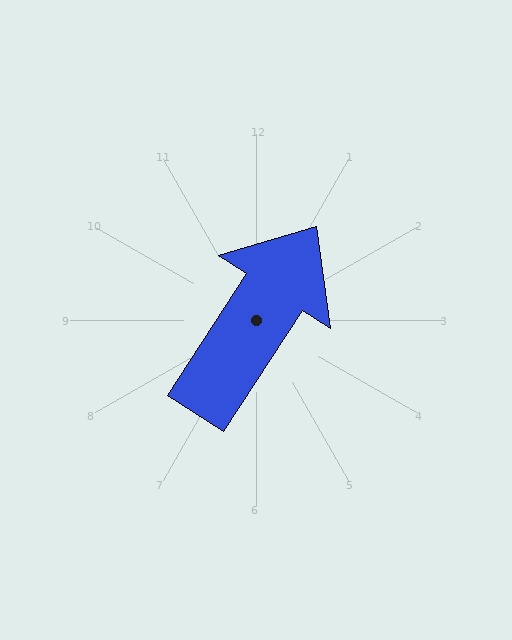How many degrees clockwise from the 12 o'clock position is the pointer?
Approximately 33 degrees.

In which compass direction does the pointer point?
Northeast.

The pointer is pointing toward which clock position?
Roughly 1 o'clock.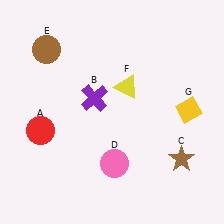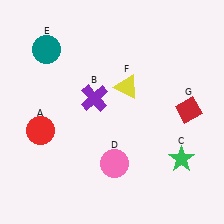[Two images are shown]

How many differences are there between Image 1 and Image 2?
There are 3 differences between the two images.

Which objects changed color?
C changed from brown to green. E changed from brown to teal. G changed from yellow to red.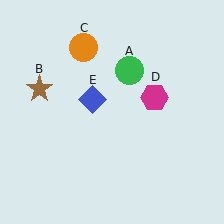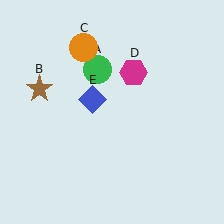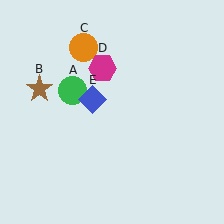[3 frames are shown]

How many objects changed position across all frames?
2 objects changed position: green circle (object A), magenta hexagon (object D).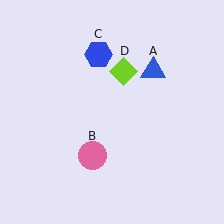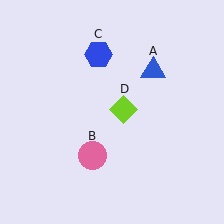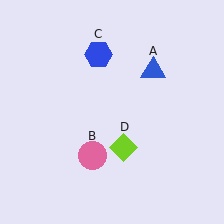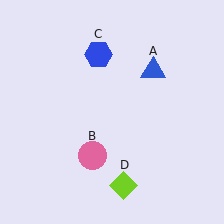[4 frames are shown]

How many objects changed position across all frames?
1 object changed position: lime diamond (object D).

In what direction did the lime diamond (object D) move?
The lime diamond (object D) moved down.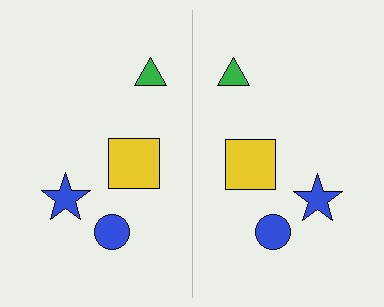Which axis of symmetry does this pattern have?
The pattern has a vertical axis of symmetry running through the center of the image.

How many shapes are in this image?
There are 8 shapes in this image.